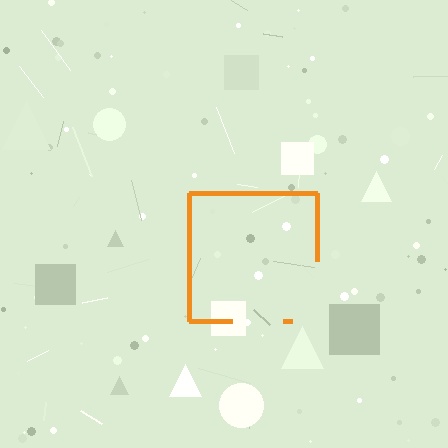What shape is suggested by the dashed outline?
The dashed outline suggests a square.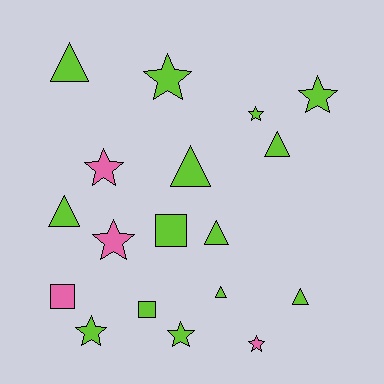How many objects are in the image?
There are 18 objects.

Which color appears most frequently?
Lime, with 14 objects.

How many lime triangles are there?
There are 7 lime triangles.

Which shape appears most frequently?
Star, with 8 objects.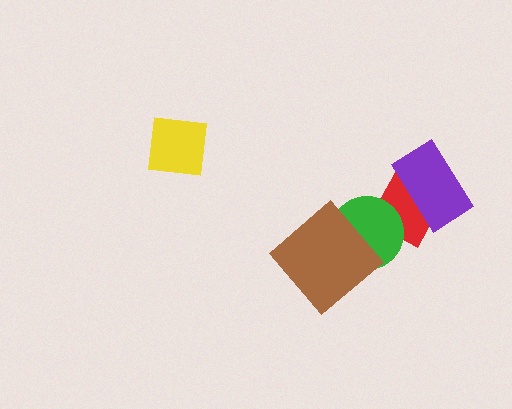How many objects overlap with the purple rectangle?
1 object overlaps with the purple rectangle.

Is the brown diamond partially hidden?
No, no other shape covers it.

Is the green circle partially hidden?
Yes, it is partially covered by another shape.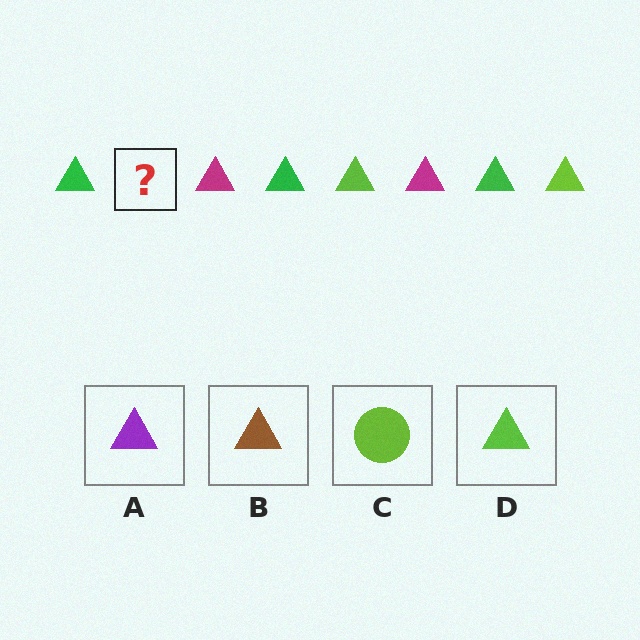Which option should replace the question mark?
Option D.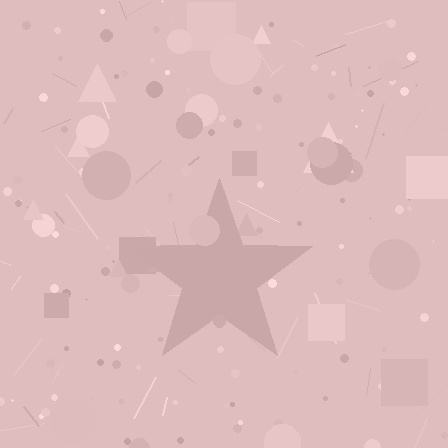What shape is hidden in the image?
A star is hidden in the image.